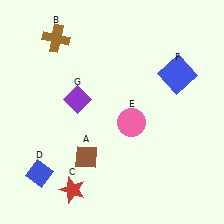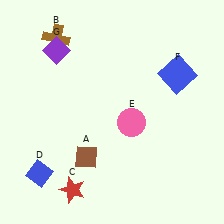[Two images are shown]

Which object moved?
The purple diamond (G) moved up.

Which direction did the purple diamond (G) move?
The purple diamond (G) moved up.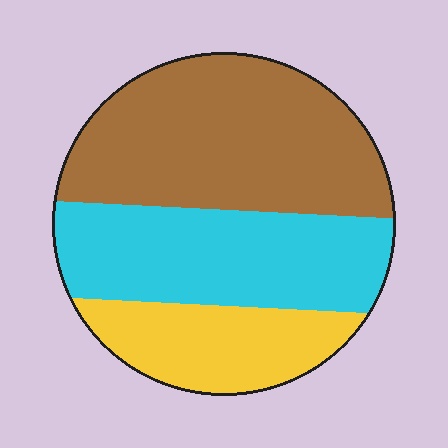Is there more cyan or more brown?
Brown.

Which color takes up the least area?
Yellow, at roughly 20%.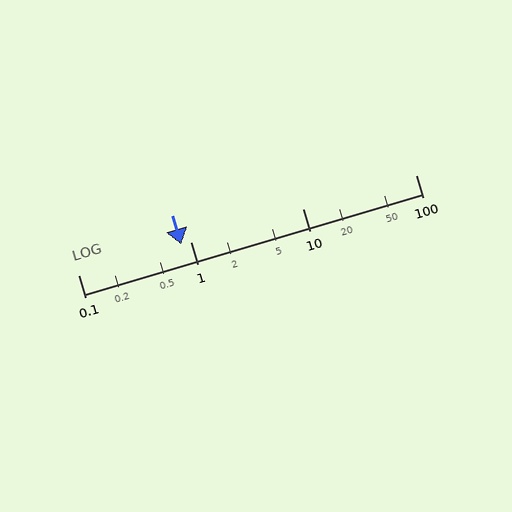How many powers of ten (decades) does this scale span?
The scale spans 3 decades, from 0.1 to 100.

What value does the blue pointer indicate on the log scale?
The pointer indicates approximately 0.82.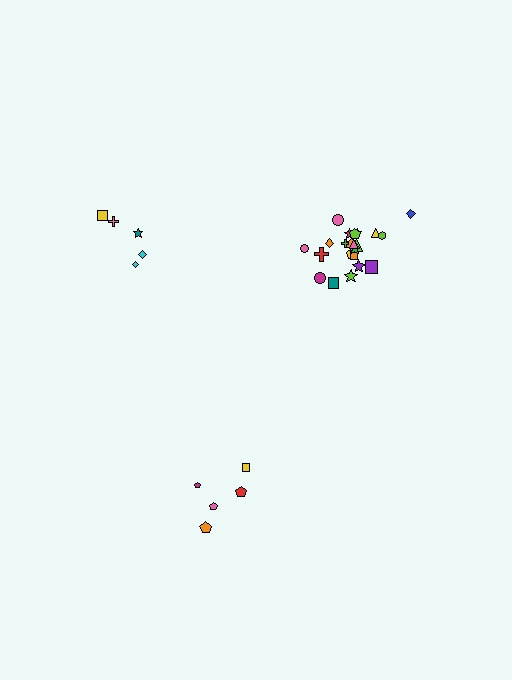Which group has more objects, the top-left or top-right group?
The top-right group.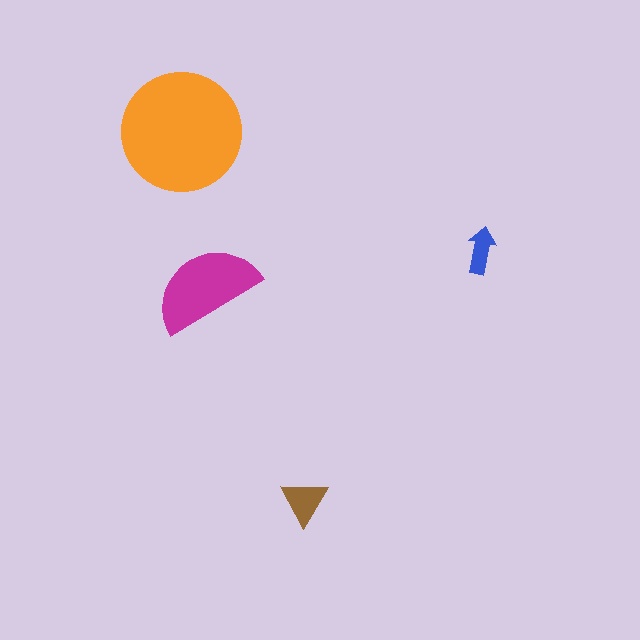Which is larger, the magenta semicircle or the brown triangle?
The magenta semicircle.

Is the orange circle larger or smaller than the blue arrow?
Larger.